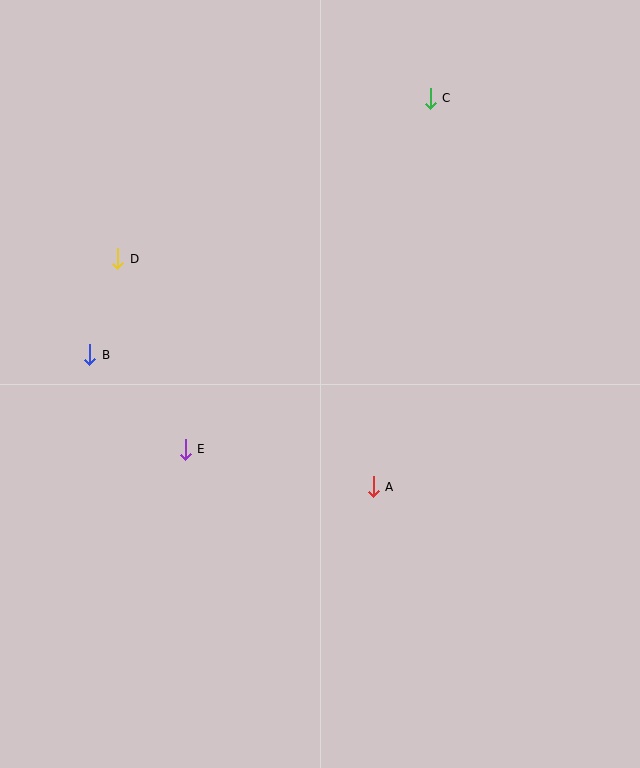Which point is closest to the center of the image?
Point A at (373, 487) is closest to the center.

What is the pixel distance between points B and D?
The distance between B and D is 100 pixels.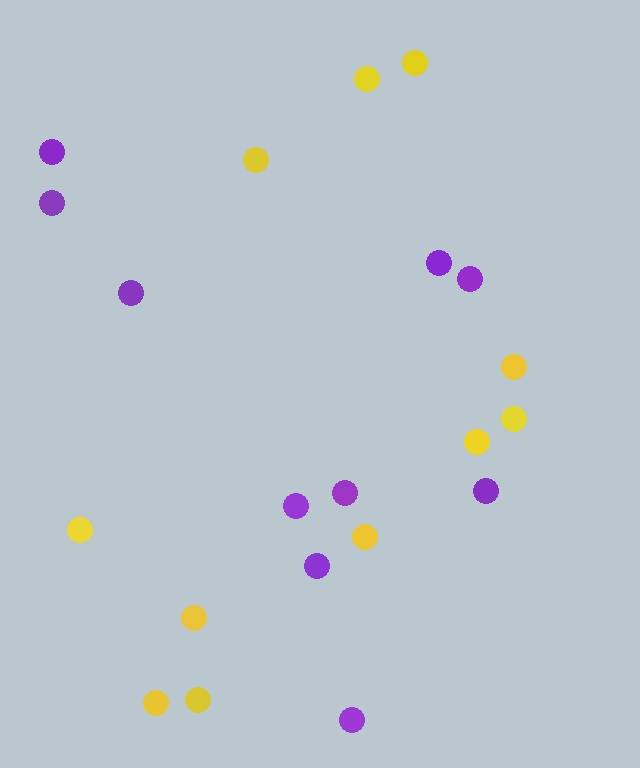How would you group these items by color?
There are 2 groups: one group of yellow circles (11) and one group of purple circles (10).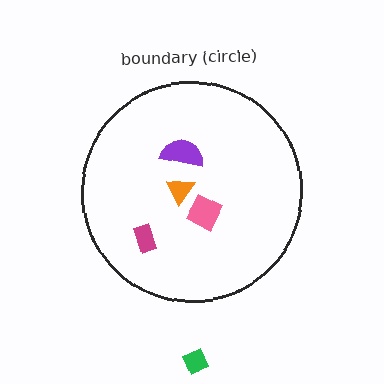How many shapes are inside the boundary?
4 inside, 1 outside.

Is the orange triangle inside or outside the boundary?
Inside.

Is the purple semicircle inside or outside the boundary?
Inside.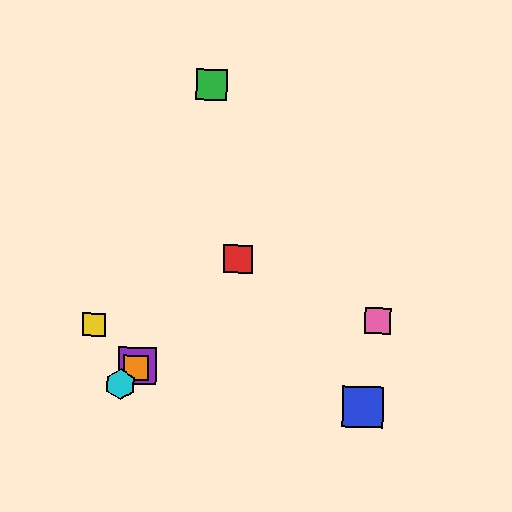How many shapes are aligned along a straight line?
4 shapes (the red square, the purple square, the orange square, the cyan hexagon) are aligned along a straight line.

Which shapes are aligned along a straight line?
The red square, the purple square, the orange square, the cyan hexagon are aligned along a straight line.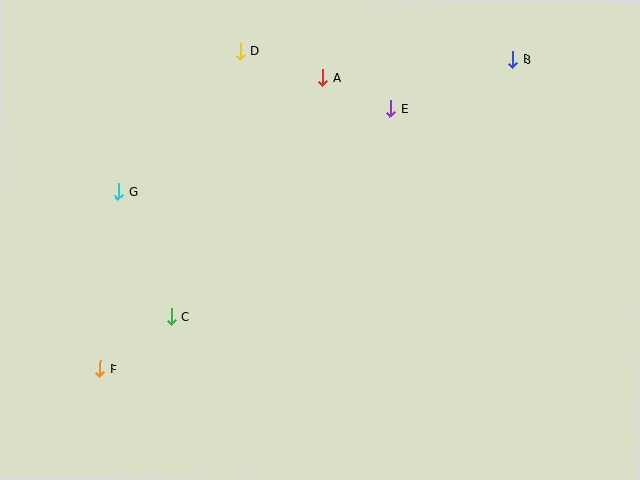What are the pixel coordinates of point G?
Point G is at (118, 191).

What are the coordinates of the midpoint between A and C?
The midpoint between A and C is at (247, 197).